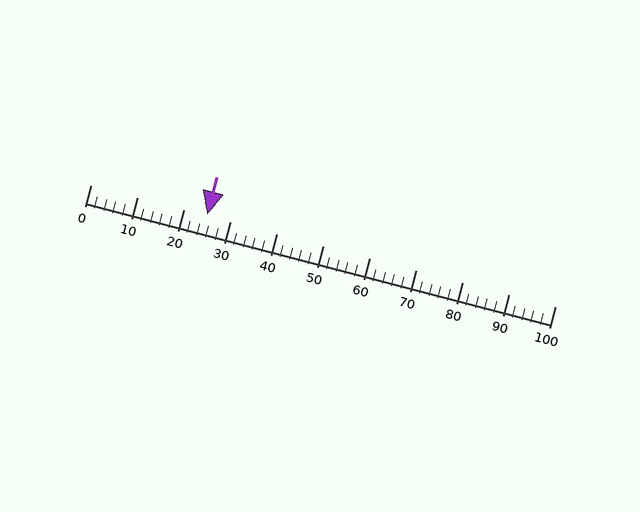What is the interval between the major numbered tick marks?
The major tick marks are spaced 10 units apart.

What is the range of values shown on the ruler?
The ruler shows values from 0 to 100.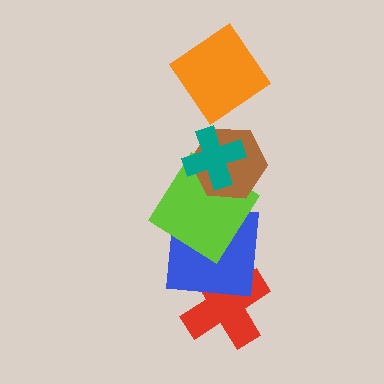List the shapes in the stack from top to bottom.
From top to bottom: the orange diamond, the teal cross, the brown hexagon, the lime diamond, the blue square, the red cross.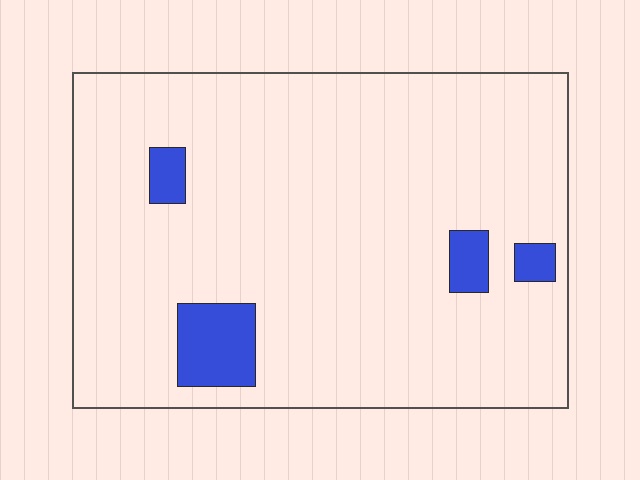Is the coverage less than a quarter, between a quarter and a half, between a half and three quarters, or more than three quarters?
Less than a quarter.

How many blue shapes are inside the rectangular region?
4.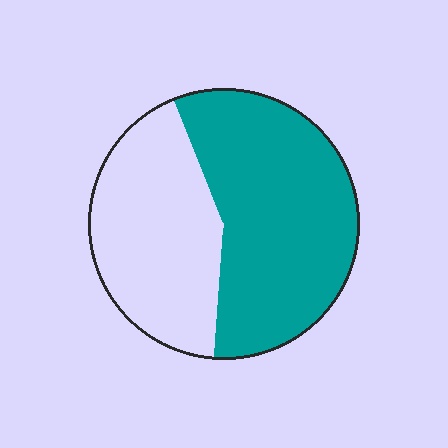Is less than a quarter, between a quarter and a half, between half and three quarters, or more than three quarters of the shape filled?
Between half and three quarters.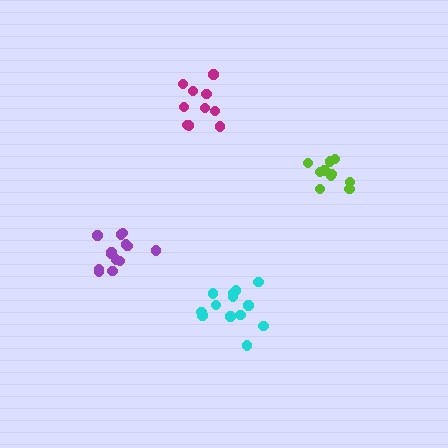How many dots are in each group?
Group 1: 13 dots, Group 2: 13 dots, Group 3: 11 dots, Group 4: 10 dots (47 total).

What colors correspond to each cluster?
The clusters are colored: cyan, purple, lime, magenta.